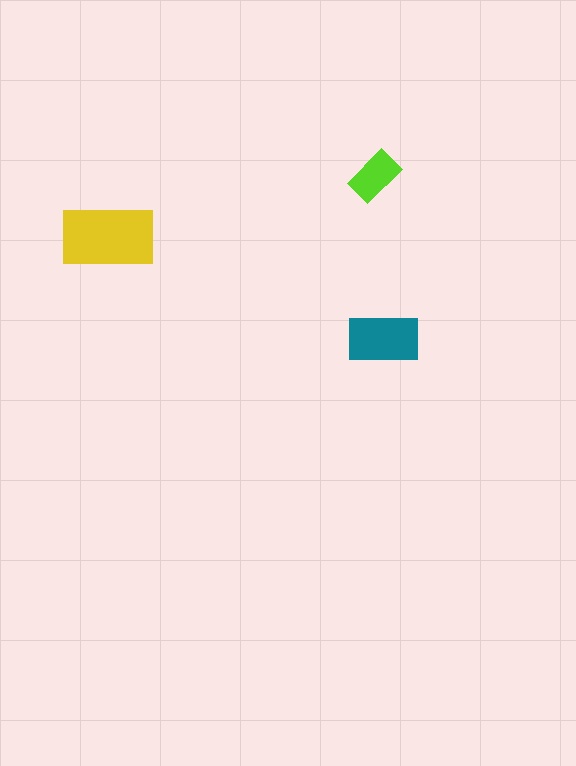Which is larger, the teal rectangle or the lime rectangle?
The teal one.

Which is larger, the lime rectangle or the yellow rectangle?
The yellow one.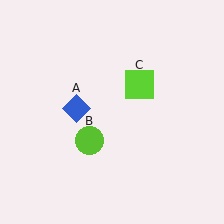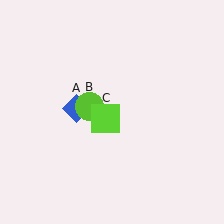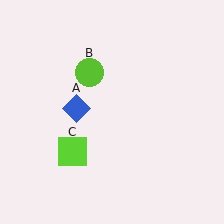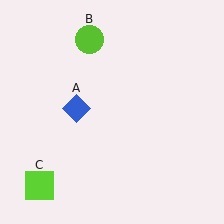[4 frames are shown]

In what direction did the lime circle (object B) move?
The lime circle (object B) moved up.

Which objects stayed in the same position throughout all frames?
Blue diamond (object A) remained stationary.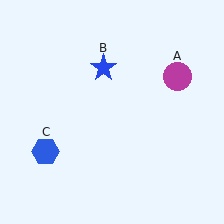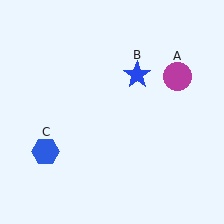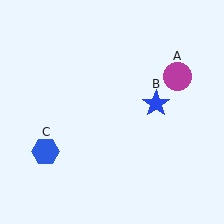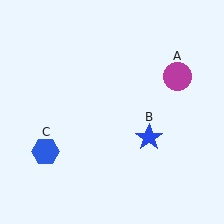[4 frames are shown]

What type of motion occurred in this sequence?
The blue star (object B) rotated clockwise around the center of the scene.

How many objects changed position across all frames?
1 object changed position: blue star (object B).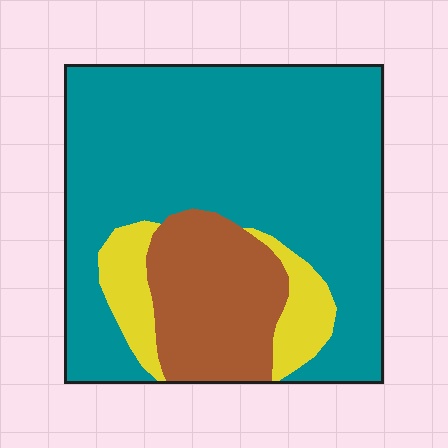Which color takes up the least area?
Yellow, at roughly 10%.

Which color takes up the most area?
Teal, at roughly 70%.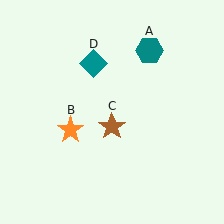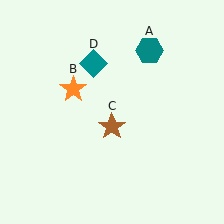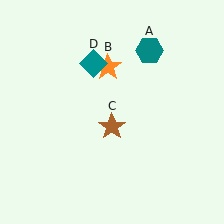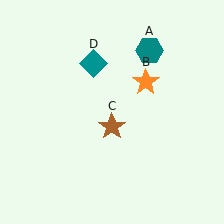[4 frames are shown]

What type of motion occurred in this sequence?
The orange star (object B) rotated clockwise around the center of the scene.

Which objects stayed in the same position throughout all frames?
Teal hexagon (object A) and brown star (object C) and teal diamond (object D) remained stationary.